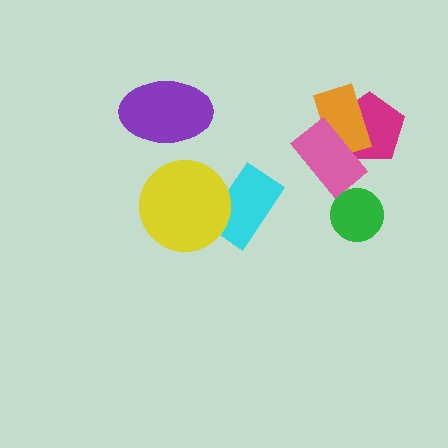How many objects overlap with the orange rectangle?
2 objects overlap with the orange rectangle.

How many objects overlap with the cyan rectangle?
1 object overlaps with the cyan rectangle.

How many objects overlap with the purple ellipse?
0 objects overlap with the purple ellipse.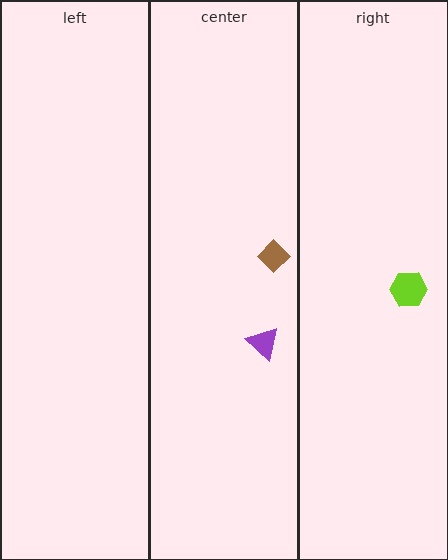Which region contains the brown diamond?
The center region.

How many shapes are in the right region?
1.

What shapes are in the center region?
The purple triangle, the brown diamond.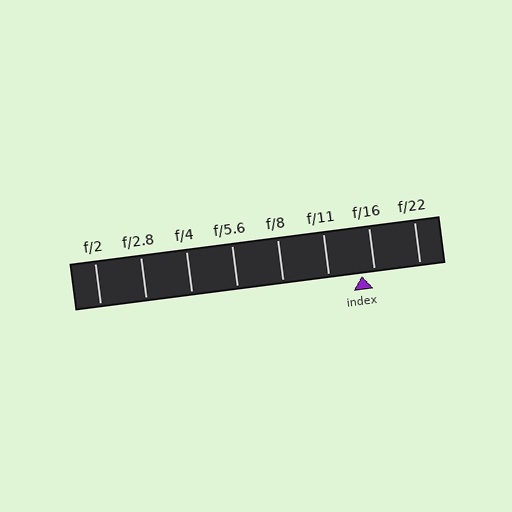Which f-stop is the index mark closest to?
The index mark is closest to f/16.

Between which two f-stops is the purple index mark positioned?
The index mark is between f/11 and f/16.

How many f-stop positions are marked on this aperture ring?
There are 8 f-stop positions marked.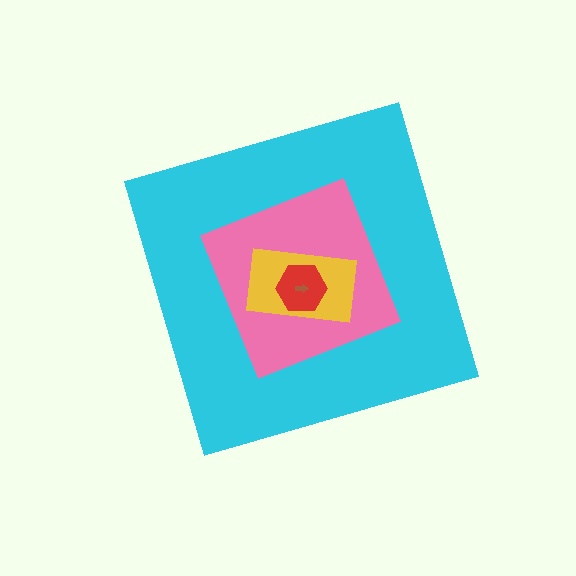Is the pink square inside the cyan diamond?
Yes.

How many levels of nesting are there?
5.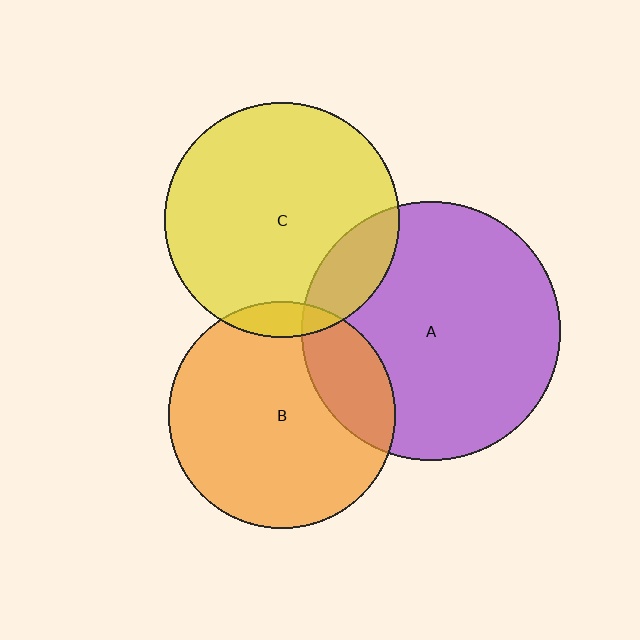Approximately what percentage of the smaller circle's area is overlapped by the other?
Approximately 10%.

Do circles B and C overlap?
Yes.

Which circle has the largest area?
Circle A (purple).